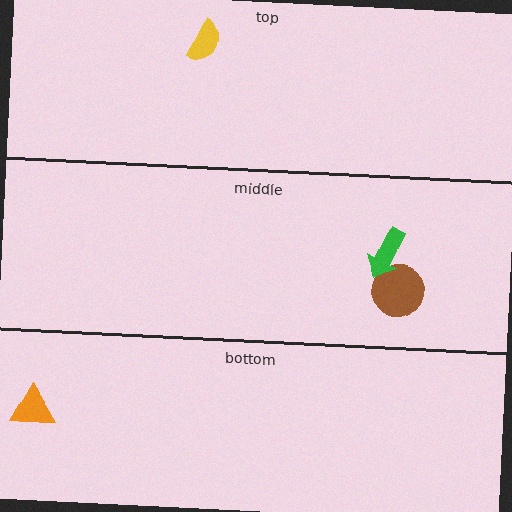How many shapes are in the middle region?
2.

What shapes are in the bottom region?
The orange triangle.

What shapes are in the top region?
The yellow semicircle.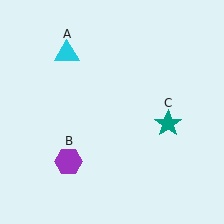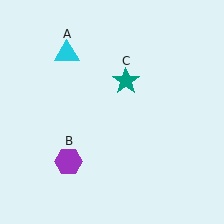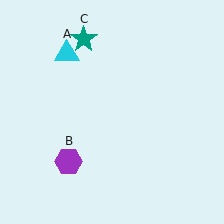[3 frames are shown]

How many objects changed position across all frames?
1 object changed position: teal star (object C).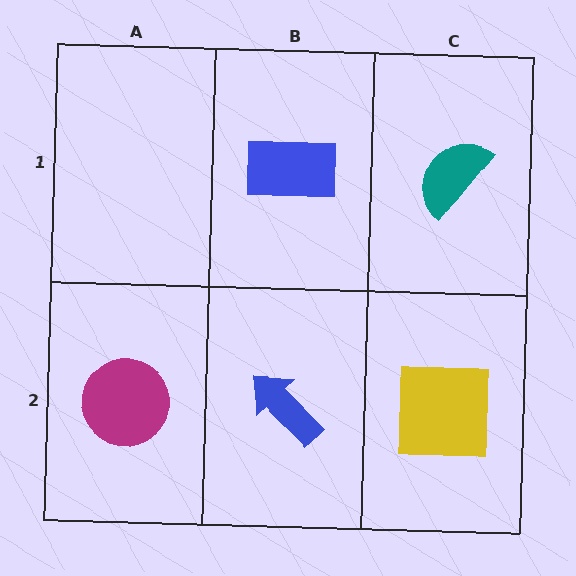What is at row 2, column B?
A blue arrow.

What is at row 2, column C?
A yellow square.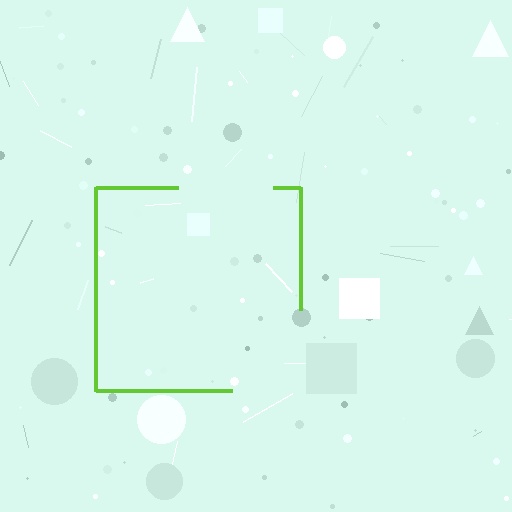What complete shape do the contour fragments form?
The contour fragments form a square.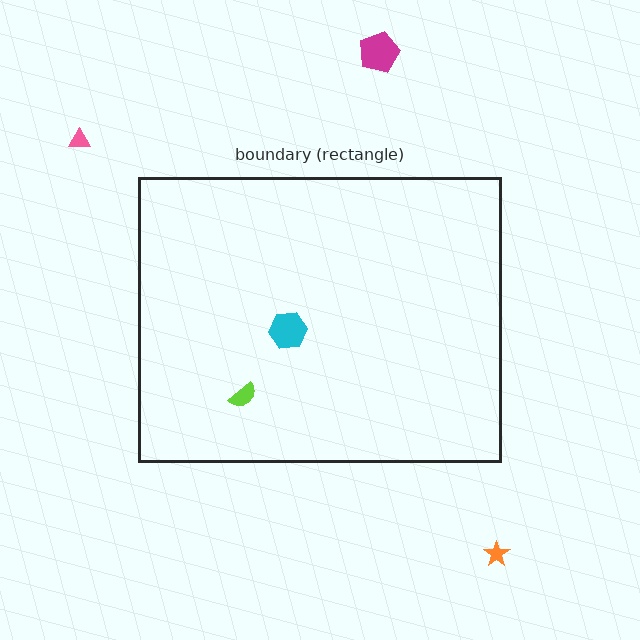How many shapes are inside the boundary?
2 inside, 3 outside.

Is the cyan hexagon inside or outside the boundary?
Inside.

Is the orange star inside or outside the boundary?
Outside.